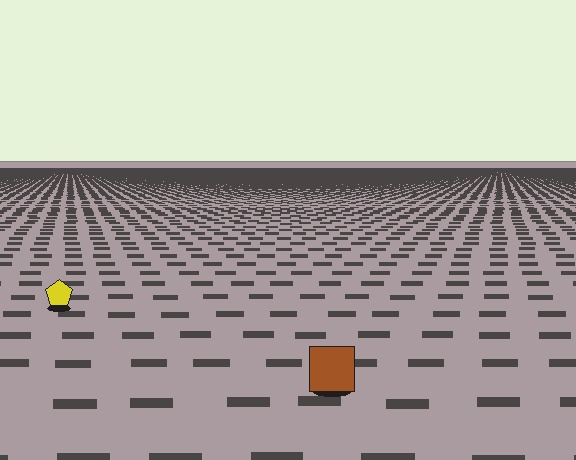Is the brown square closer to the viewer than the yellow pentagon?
Yes. The brown square is closer — you can tell from the texture gradient: the ground texture is coarser near it.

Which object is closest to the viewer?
The brown square is closest. The texture marks near it are larger and more spread out.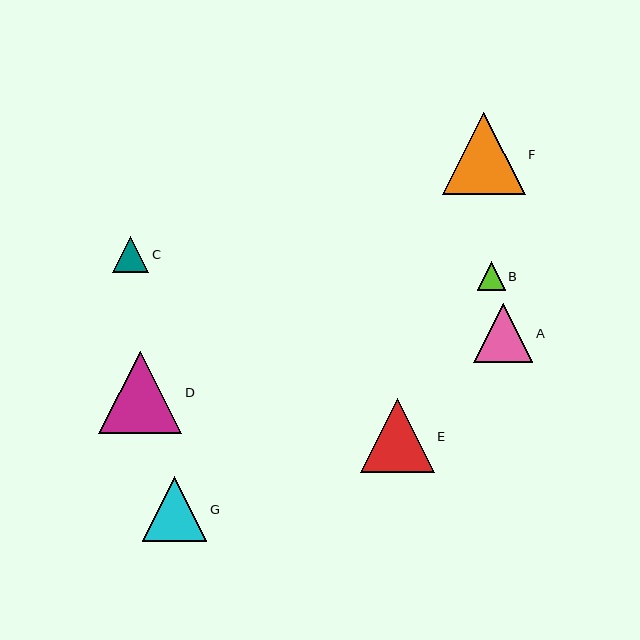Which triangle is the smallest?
Triangle B is the smallest with a size of approximately 28 pixels.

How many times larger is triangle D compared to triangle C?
Triangle D is approximately 2.3 times the size of triangle C.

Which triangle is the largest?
Triangle D is the largest with a size of approximately 83 pixels.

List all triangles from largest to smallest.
From largest to smallest: D, F, E, G, A, C, B.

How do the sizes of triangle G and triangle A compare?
Triangle G and triangle A are approximately the same size.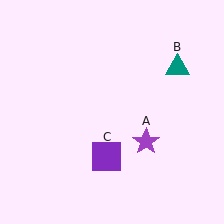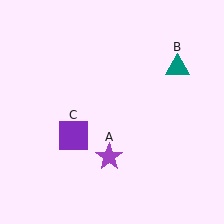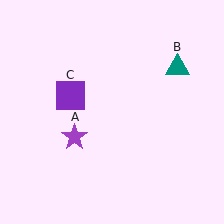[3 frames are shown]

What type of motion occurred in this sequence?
The purple star (object A), purple square (object C) rotated clockwise around the center of the scene.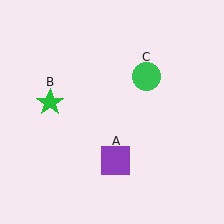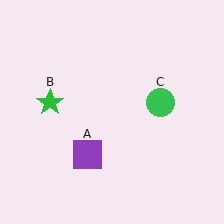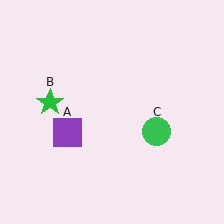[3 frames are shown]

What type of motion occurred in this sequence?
The purple square (object A), green circle (object C) rotated clockwise around the center of the scene.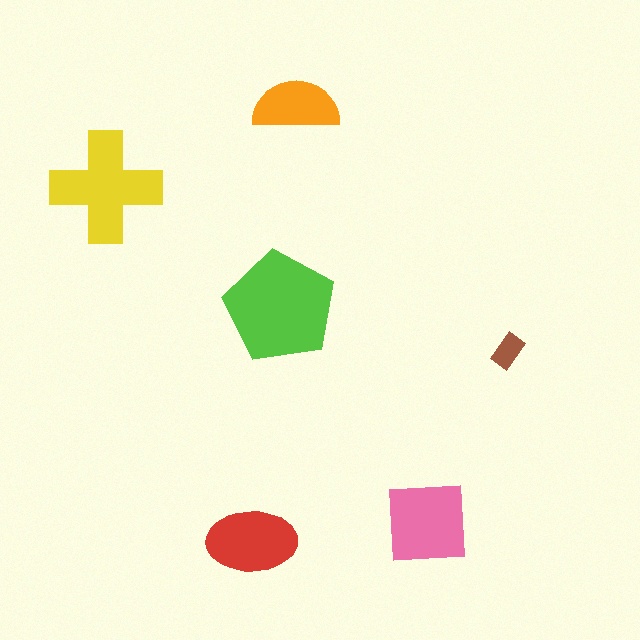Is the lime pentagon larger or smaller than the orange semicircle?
Larger.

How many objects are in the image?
There are 6 objects in the image.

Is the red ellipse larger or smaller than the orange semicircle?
Larger.